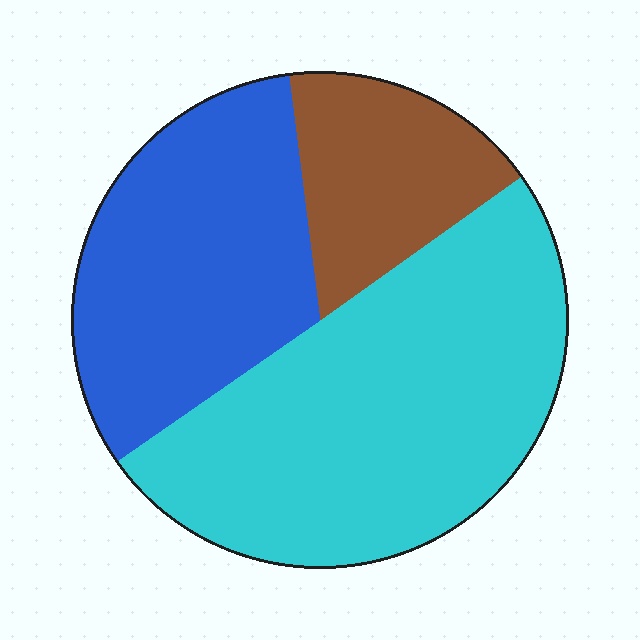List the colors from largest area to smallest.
From largest to smallest: cyan, blue, brown.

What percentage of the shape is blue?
Blue takes up about one third (1/3) of the shape.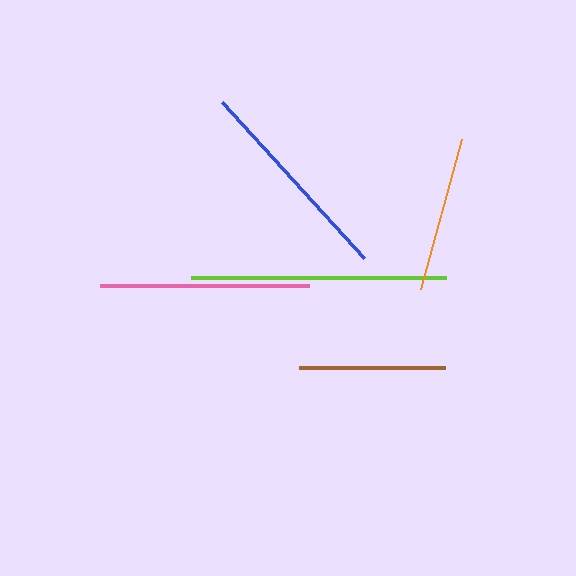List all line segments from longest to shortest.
From longest to shortest: lime, blue, pink, orange, brown.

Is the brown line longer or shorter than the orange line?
The orange line is longer than the brown line.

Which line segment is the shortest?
The brown line is the shortest at approximately 147 pixels.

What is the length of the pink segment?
The pink segment is approximately 209 pixels long.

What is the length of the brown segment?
The brown segment is approximately 147 pixels long.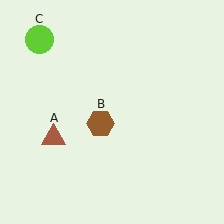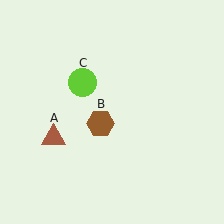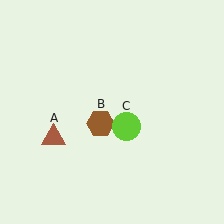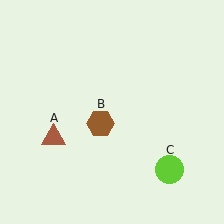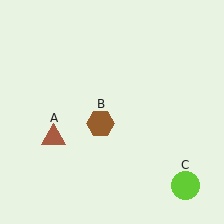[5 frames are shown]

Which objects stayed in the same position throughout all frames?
Brown triangle (object A) and brown hexagon (object B) remained stationary.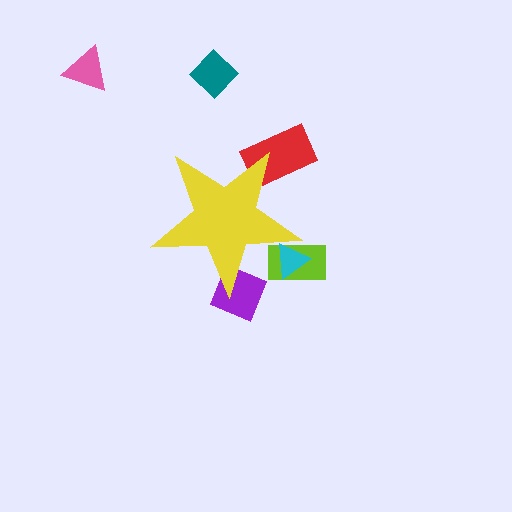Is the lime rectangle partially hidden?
Yes, the lime rectangle is partially hidden behind the yellow star.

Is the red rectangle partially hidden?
Yes, the red rectangle is partially hidden behind the yellow star.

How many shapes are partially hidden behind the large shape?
4 shapes are partially hidden.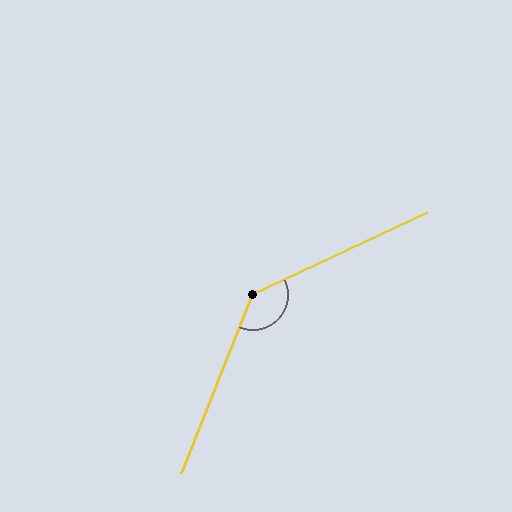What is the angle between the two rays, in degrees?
Approximately 137 degrees.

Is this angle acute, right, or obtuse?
It is obtuse.